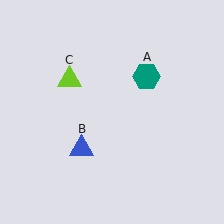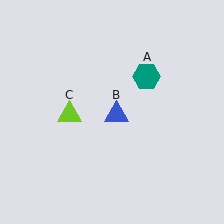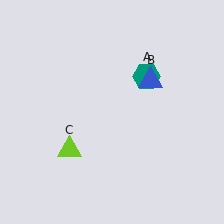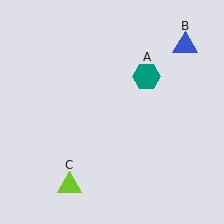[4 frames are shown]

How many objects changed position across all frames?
2 objects changed position: blue triangle (object B), lime triangle (object C).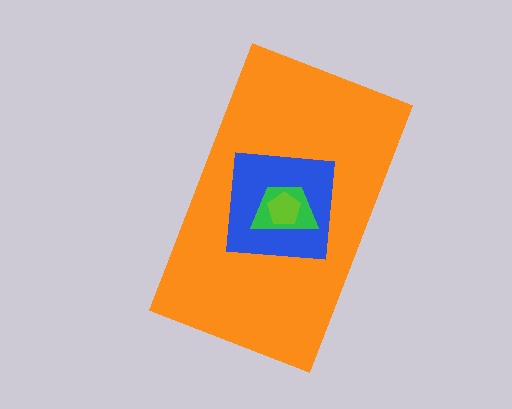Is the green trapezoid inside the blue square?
Yes.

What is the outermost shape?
The orange rectangle.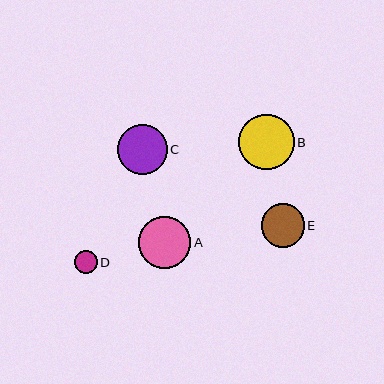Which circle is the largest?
Circle B is the largest with a size of approximately 55 pixels.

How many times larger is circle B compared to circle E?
Circle B is approximately 1.3 times the size of circle E.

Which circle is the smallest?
Circle D is the smallest with a size of approximately 23 pixels.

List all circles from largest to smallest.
From largest to smallest: B, A, C, E, D.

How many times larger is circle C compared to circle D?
Circle C is approximately 2.2 times the size of circle D.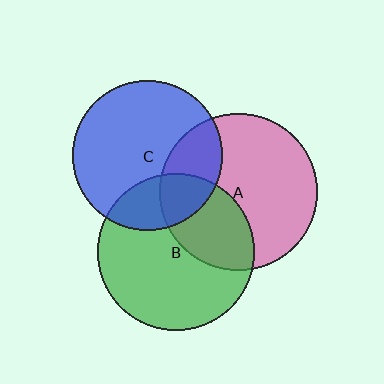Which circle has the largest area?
Circle A (pink).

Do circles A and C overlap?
Yes.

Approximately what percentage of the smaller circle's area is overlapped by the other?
Approximately 25%.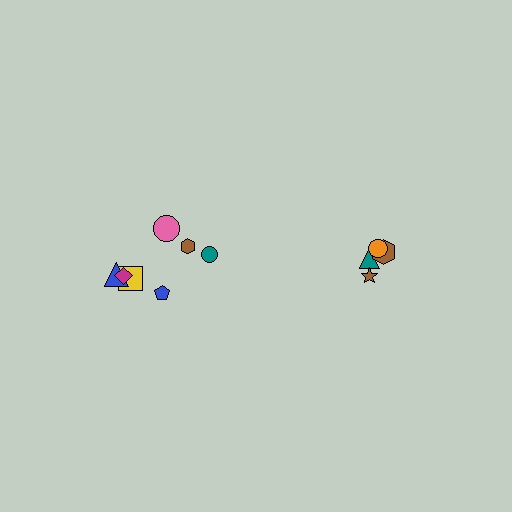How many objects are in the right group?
There are 4 objects.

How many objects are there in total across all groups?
There are 11 objects.